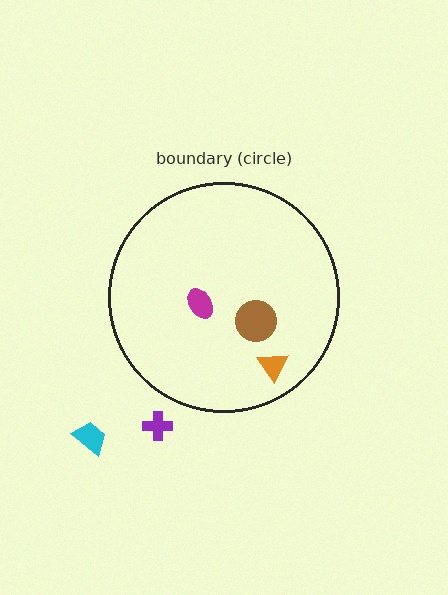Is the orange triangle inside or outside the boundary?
Inside.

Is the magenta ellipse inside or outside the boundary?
Inside.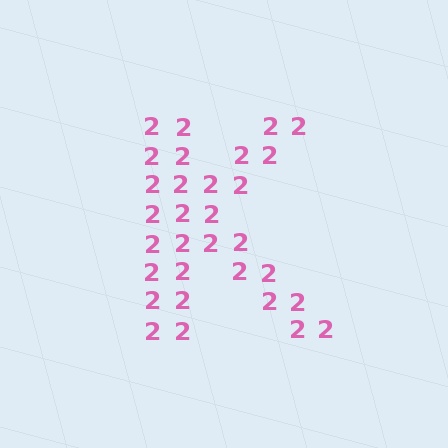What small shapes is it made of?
It is made of small digit 2's.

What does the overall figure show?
The overall figure shows the letter K.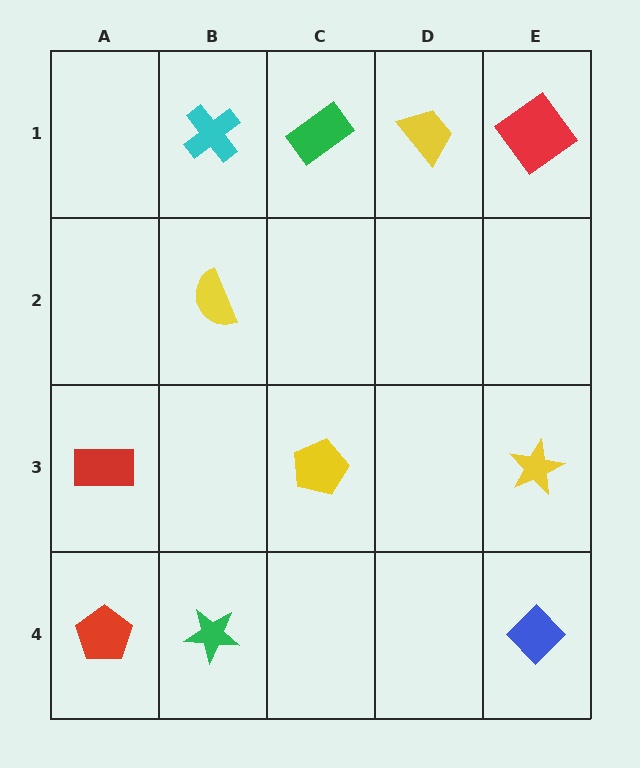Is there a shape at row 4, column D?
No, that cell is empty.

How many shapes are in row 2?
1 shape.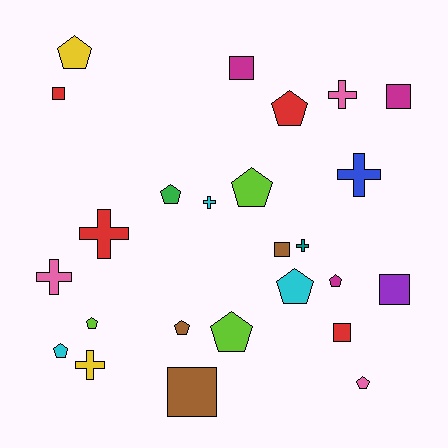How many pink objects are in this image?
There are 3 pink objects.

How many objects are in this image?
There are 25 objects.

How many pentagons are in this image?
There are 11 pentagons.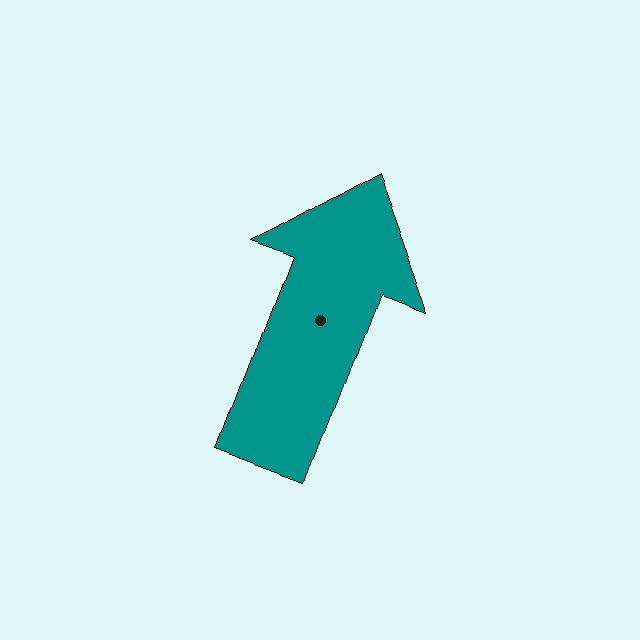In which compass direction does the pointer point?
North.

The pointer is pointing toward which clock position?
Roughly 1 o'clock.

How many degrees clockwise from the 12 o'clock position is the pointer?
Approximately 21 degrees.